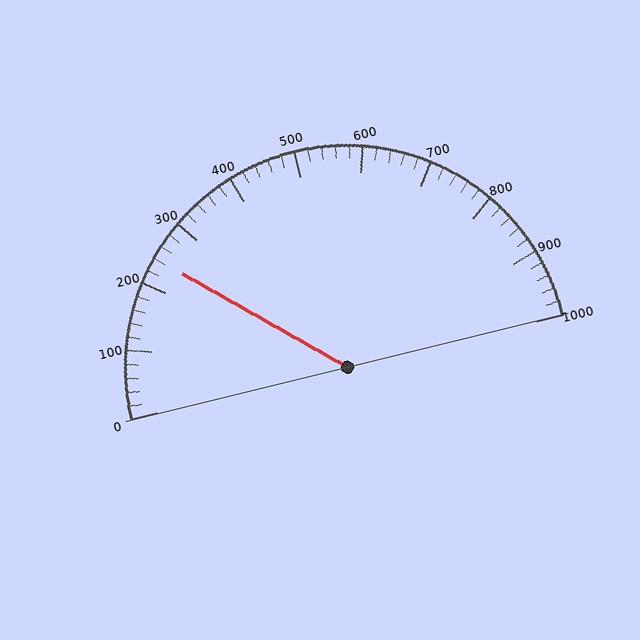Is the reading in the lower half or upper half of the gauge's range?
The reading is in the lower half of the range (0 to 1000).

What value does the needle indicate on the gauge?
The needle indicates approximately 240.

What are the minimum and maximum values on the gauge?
The gauge ranges from 0 to 1000.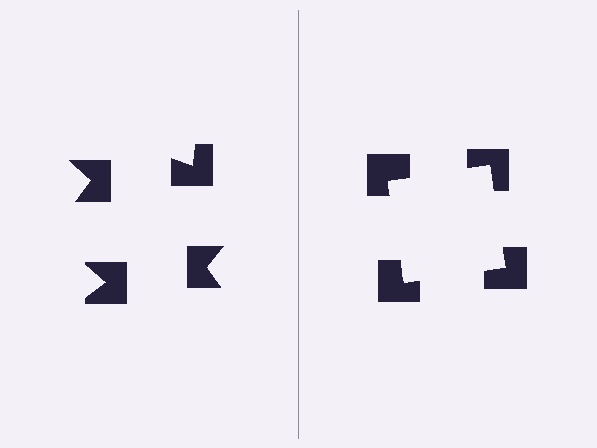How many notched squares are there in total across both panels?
8 — 4 on each side.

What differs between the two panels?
The notched squares are positioned identically on both sides; only the wedge orientations differ. On the right they align to a square; on the left they are misaligned.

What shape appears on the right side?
An illusory square.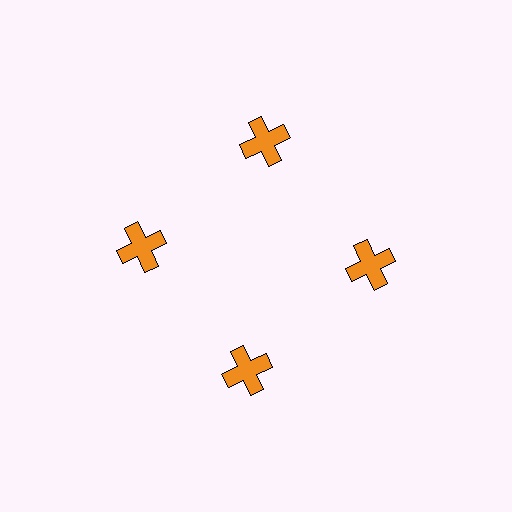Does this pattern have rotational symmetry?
Yes, this pattern has 4-fold rotational symmetry. It looks the same after rotating 90 degrees around the center.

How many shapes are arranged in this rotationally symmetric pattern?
There are 4 shapes, arranged in 4 groups of 1.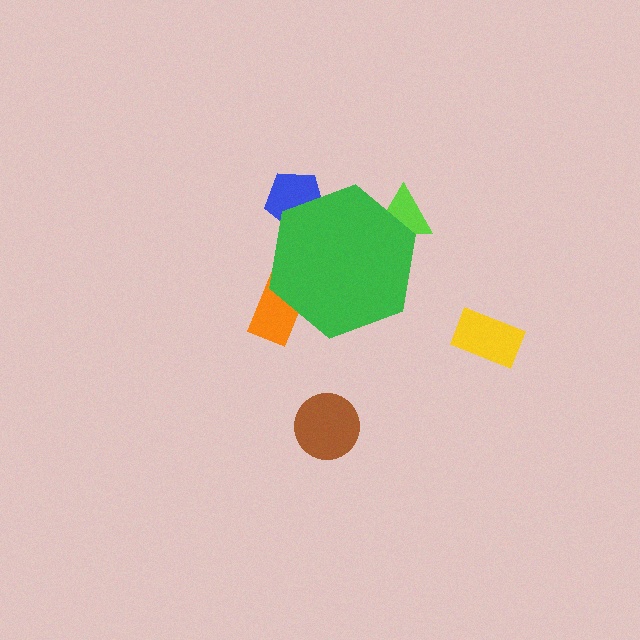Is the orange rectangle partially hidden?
Yes, the orange rectangle is partially hidden behind the green hexagon.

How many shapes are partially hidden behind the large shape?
3 shapes are partially hidden.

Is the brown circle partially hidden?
No, the brown circle is fully visible.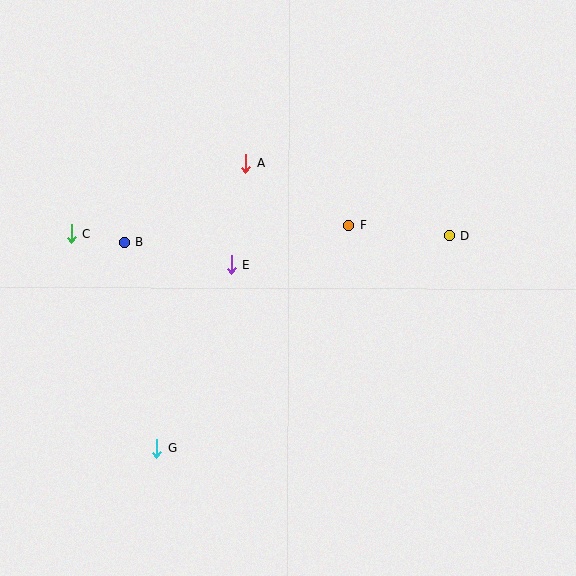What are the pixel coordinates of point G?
Point G is at (157, 448).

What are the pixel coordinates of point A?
Point A is at (246, 163).